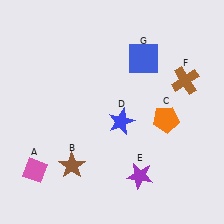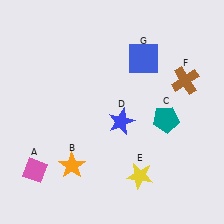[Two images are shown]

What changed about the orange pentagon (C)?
In Image 1, C is orange. In Image 2, it changed to teal.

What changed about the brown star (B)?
In Image 1, B is brown. In Image 2, it changed to orange.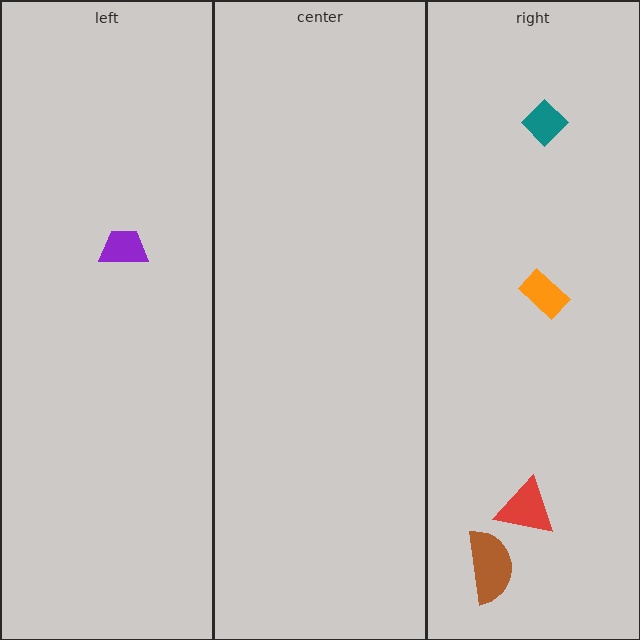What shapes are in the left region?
The purple trapezoid.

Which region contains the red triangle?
The right region.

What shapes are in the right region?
The orange rectangle, the red triangle, the teal diamond, the brown semicircle.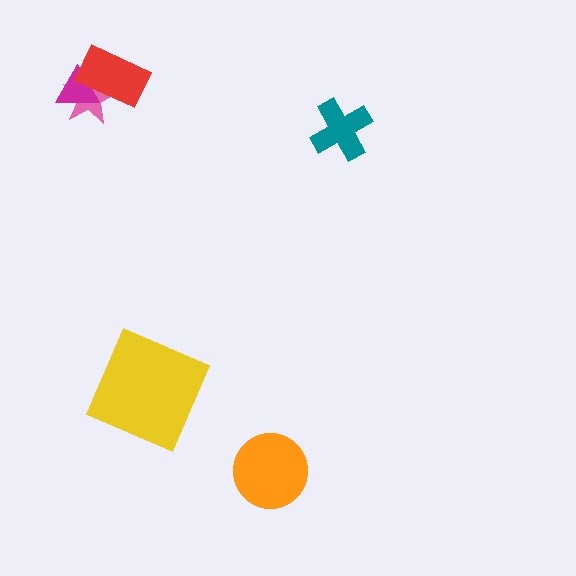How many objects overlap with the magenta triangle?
2 objects overlap with the magenta triangle.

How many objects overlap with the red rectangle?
2 objects overlap with the red rectangle.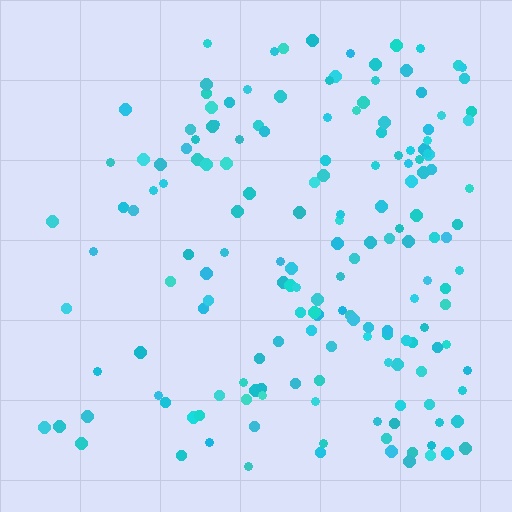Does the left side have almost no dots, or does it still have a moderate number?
Still a moderate number, just noticeably fewer than the right.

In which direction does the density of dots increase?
From left to right, with the right side densest.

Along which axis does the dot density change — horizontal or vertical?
Horizontal.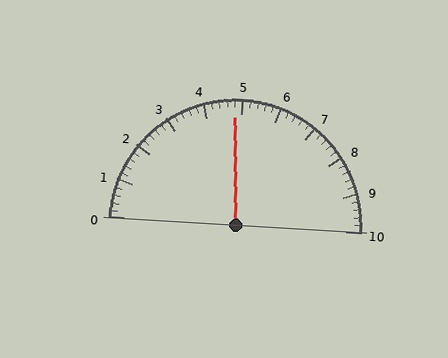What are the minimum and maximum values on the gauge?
The gauge ranges from 0 to 10.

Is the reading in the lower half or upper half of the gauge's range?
The reading is in the lower half of the range (0 to 10).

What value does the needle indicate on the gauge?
The needle indicates approximately 4.8.